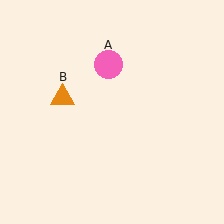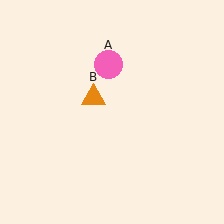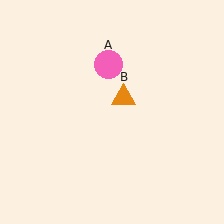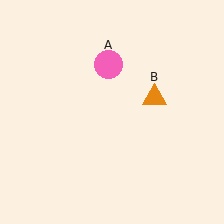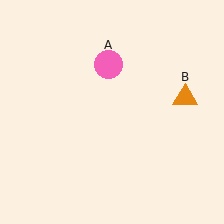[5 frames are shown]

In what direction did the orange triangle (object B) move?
The orange triangle (object B) moved right.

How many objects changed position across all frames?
1 object changed position: orange triangle (object B).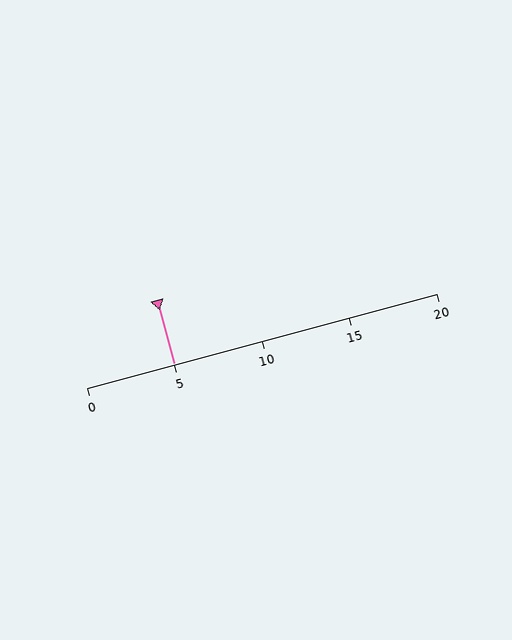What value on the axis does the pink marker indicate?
The marker indicates approximately 5.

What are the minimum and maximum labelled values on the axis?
The axis runs from 0 to 20.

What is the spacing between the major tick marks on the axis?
The major ticks are spaced 5 apart.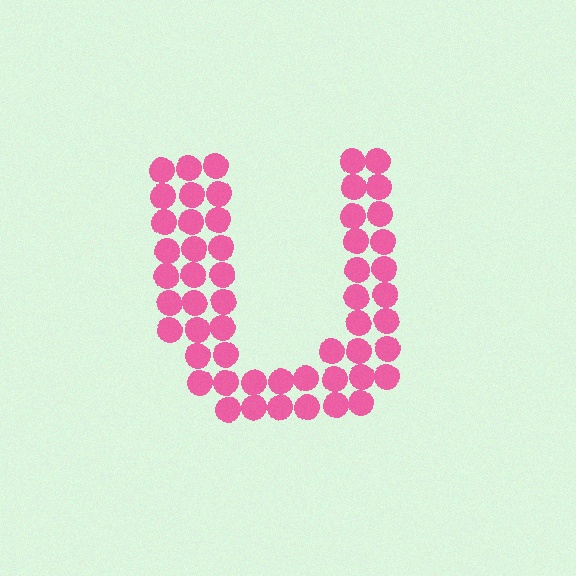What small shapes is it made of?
It is made of small circles.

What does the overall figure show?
The overall figure shows the letter U.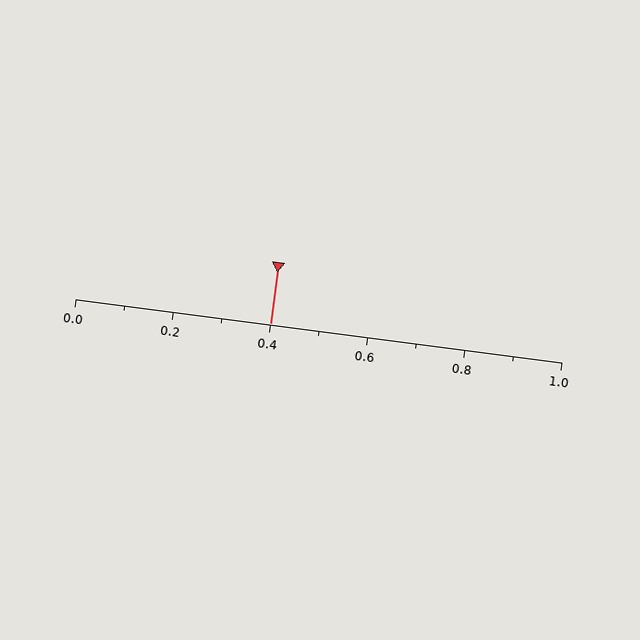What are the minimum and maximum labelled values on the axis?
The axis runs from 0.0 to 1.0.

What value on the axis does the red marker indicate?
The marker indicates approximately 0.4.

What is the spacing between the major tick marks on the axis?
The major ticks are spaced 0.2 apart.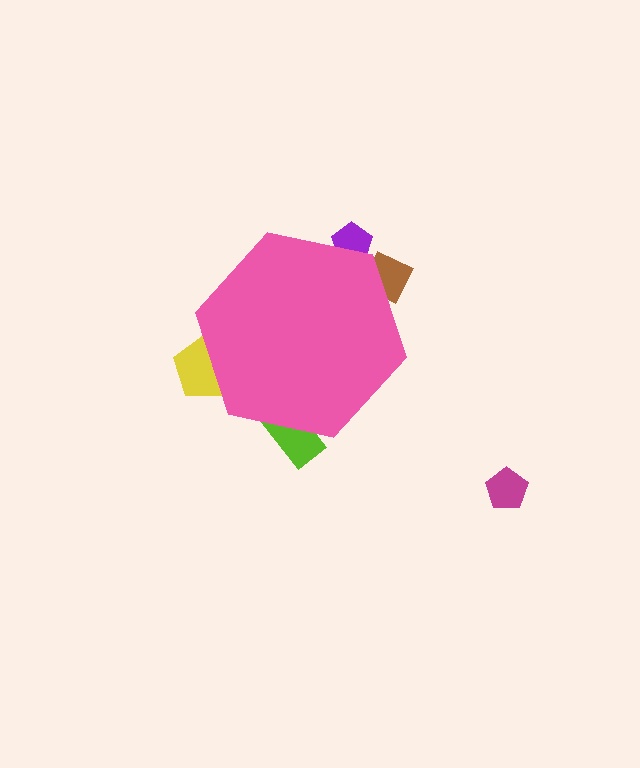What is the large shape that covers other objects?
A pink hexagon.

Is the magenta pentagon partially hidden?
No, the magenta pentagon is fully visible.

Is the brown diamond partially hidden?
Yes, the brown diamond is partially hidden behind the pink hexagon.